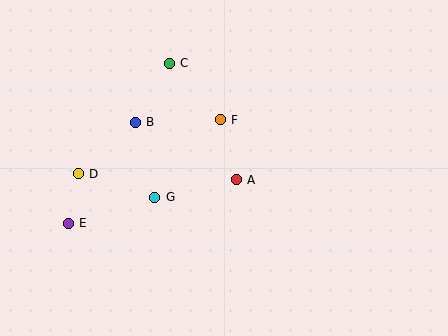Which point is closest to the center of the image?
Point A at (236, 180) is closest to the center.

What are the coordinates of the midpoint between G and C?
The midpoint between G and C is at (162, 130).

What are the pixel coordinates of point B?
Point B is at (135, 122).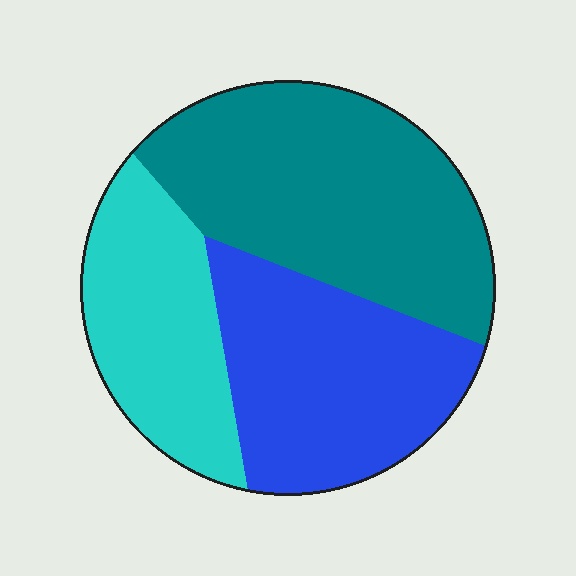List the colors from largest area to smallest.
From largest to smallest: teal, blue, cyan.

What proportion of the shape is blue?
Blue takes up between a quarter and a half of the shape.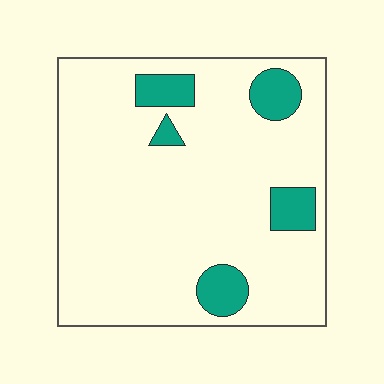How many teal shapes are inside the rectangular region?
5.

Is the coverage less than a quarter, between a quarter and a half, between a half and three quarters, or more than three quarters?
Less than a quarter.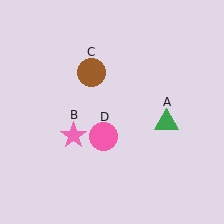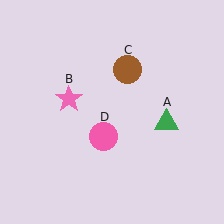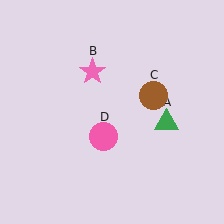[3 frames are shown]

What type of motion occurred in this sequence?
The pink star (object B), brown circle (object C) rotated clockwise around the center of the scene.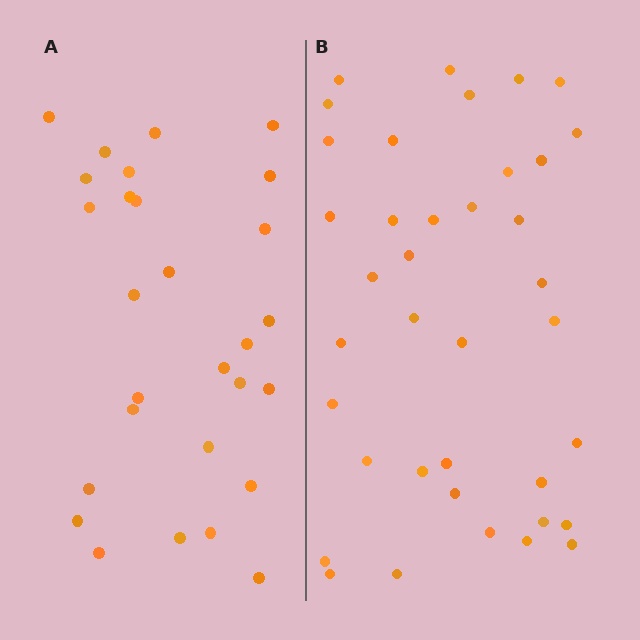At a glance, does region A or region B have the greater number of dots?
Region B (the right region) has more dots.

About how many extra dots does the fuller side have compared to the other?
Region B has roughly 10 or so more dots than region A.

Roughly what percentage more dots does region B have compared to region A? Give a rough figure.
About 35% more.